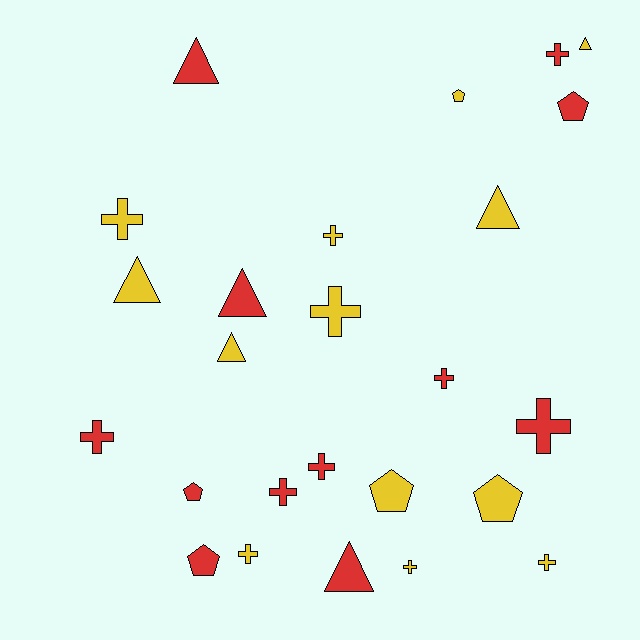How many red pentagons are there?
There are 3 red pentagons.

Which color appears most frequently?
Yellow, with 13 objects.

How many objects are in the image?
There are 25 objects.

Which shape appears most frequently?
Cross, with 12 objects.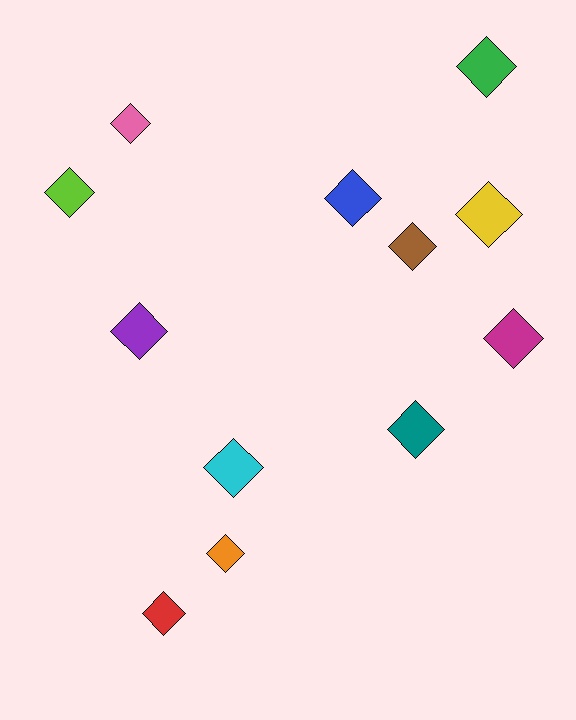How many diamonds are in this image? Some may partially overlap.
There are 12 diamonds.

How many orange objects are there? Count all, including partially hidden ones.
There is 1 orange object.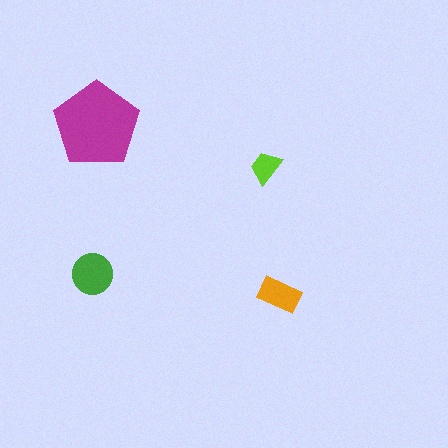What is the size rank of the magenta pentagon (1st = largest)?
1st.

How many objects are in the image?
There are 4 objects in the image.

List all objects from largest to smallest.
The magenta pentagon, the green circle, the orange rectangle, the lime trapezoid.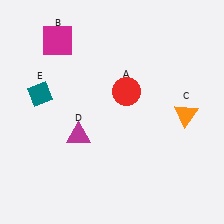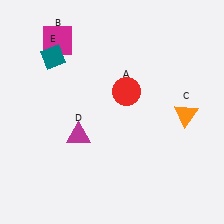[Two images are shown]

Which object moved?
The teal diamond (E) moved up.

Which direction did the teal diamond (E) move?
The teal diamond (E) moved up.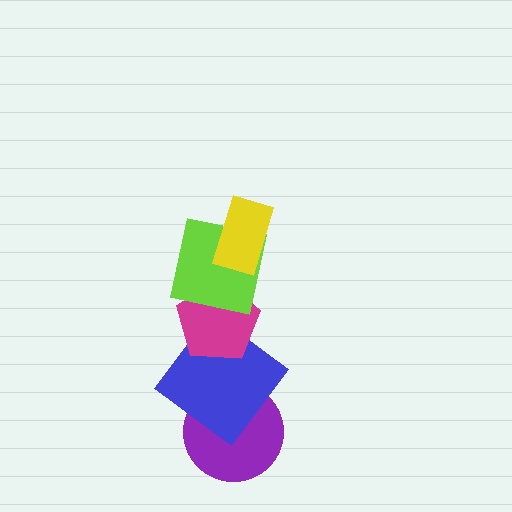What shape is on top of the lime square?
The yellow rectangle is on top of the lime square.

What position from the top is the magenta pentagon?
The magenta pentagon is 3rd from the top.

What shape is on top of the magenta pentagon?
The lime square is on top of the magenta pentagon.